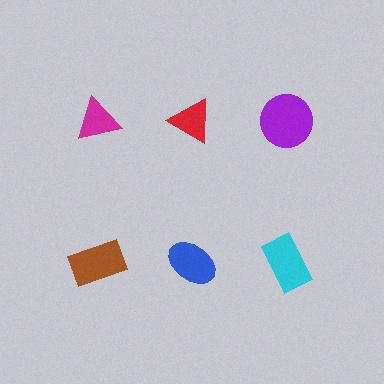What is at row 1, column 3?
A purple circle.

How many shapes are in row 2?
3 shapes.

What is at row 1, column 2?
A red triangle.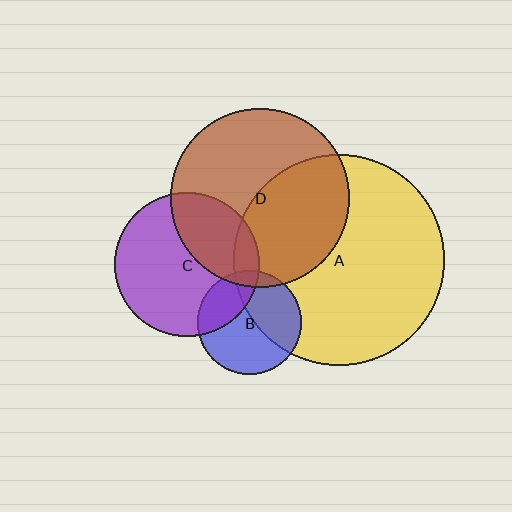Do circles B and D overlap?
Yes.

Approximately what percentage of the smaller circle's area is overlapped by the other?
Approximately 10%.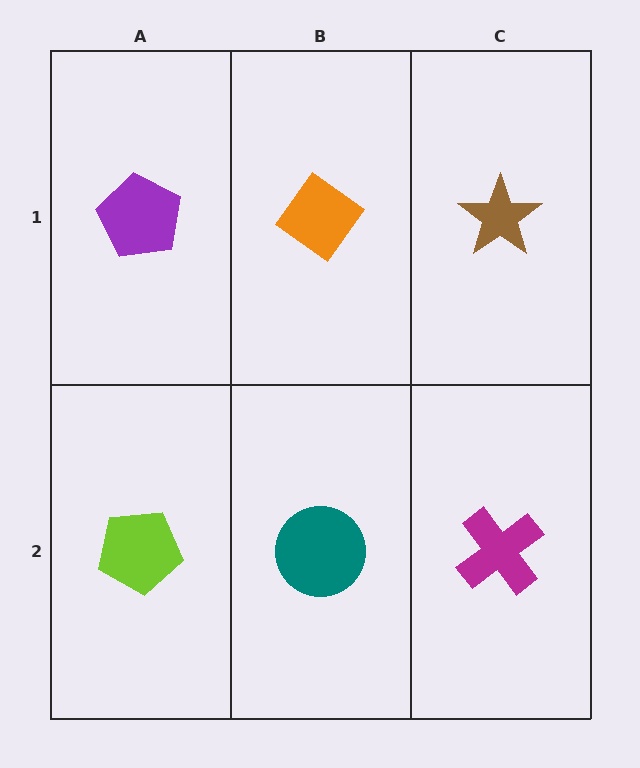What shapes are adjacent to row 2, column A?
A purple pentagon (row 1, column A), a teal circle (row 2, column B).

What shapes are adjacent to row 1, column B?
A teal circle (row 2, column B), a purple pentagon (row 1, column A), a brown star (row 1, column C).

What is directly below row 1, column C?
A magenta cross.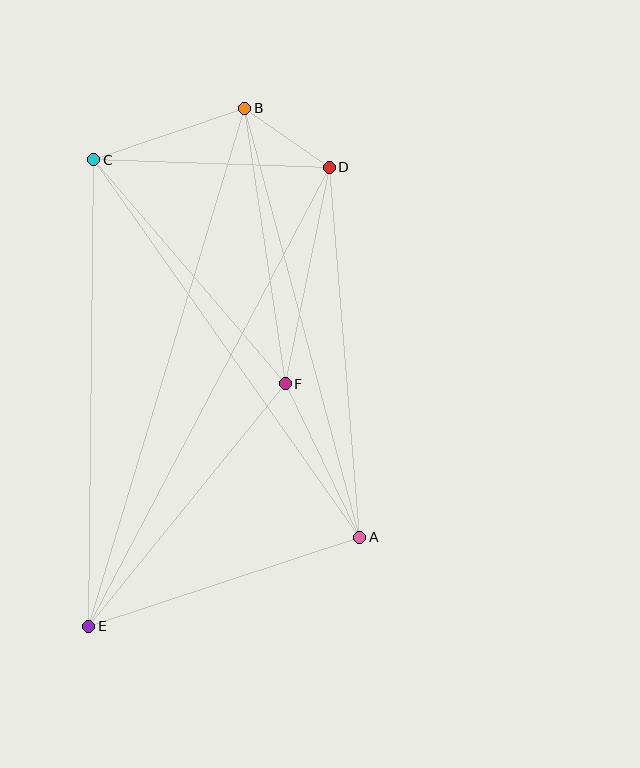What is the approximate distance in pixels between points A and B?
The distance between A and B is approximately 444 pixels.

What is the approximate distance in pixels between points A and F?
The distance between A and F is approximately 171 pixels.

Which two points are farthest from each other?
Points B and E are farthest from each other.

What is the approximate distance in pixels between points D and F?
The distance between D and F is approximately 221 pixels.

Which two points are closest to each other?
Points B and D are closest to each other.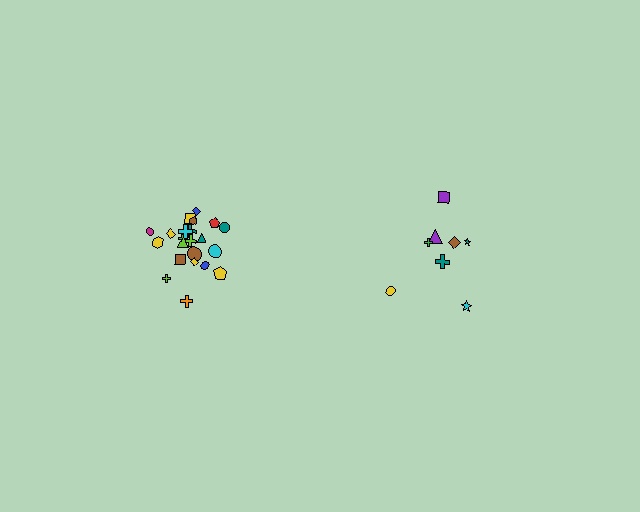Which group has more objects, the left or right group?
The left group.